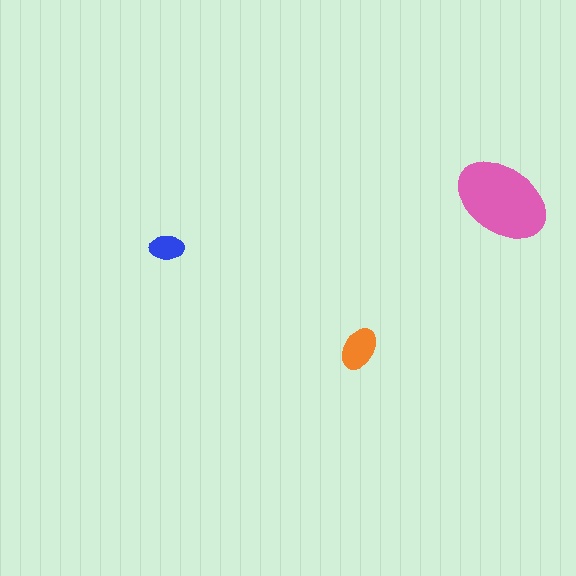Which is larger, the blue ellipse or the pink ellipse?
The pink one.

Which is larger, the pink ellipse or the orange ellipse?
The pink one.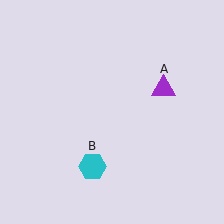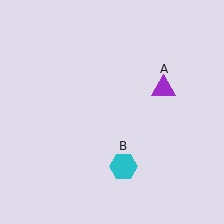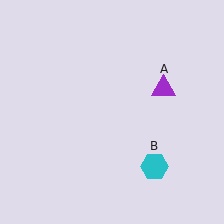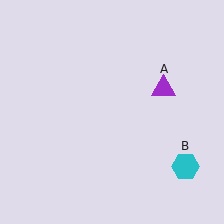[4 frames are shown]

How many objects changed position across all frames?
1 object changed position: cyan hexagon (object B).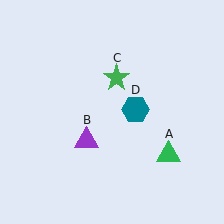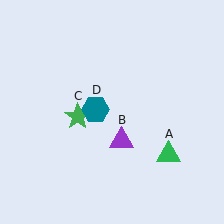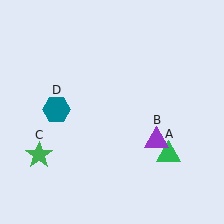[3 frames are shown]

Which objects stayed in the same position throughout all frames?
Green triangle (object A) remained stationary.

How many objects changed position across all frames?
3 objects changed position: purple triangle (object B), green star (object C), teal hexagon (object D).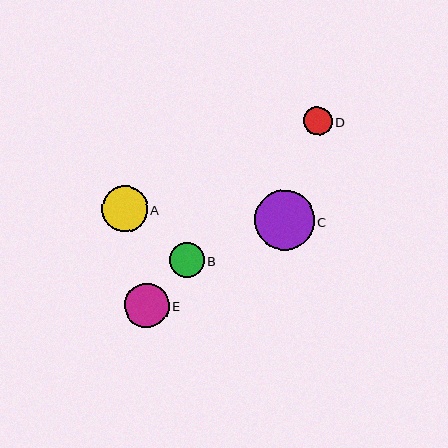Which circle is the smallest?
Circle D is the smallest with a size of approximately 28 pixels.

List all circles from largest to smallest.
From largest to smallest: C, A, E, B, D.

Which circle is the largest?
Circle C is the largest with a size of approximately 60 pixels.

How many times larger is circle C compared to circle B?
Circle C is approximately 1.7 times the size of circle B.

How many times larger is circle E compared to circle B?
Circle E is approximately 1.3 times the size of circle B.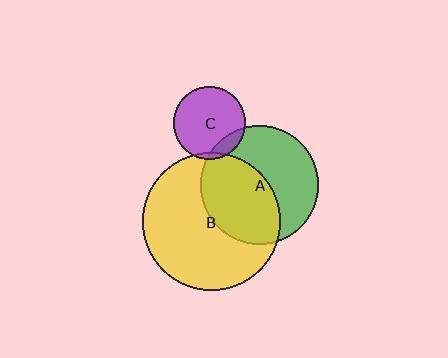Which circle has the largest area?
Circle B (yellow).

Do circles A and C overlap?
Yes.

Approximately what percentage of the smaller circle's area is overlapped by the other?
Approximately 15%.